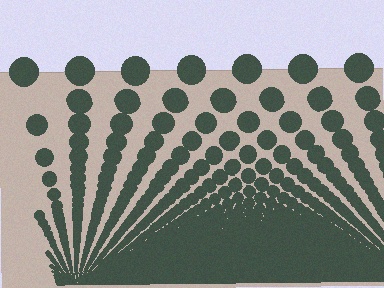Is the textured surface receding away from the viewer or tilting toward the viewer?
The surface appears to tilt toward the viewer. Texture elements get larger and sparser toward the top.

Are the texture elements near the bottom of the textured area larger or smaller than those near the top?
Smaller. The gradient is inverted — elements near the bottom are smaller and denser.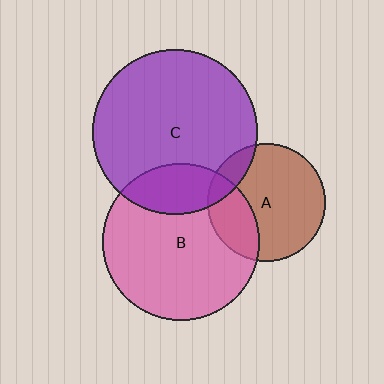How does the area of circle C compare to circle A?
Approximately 2.0 times.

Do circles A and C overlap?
Yes.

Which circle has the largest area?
Circle C (purple).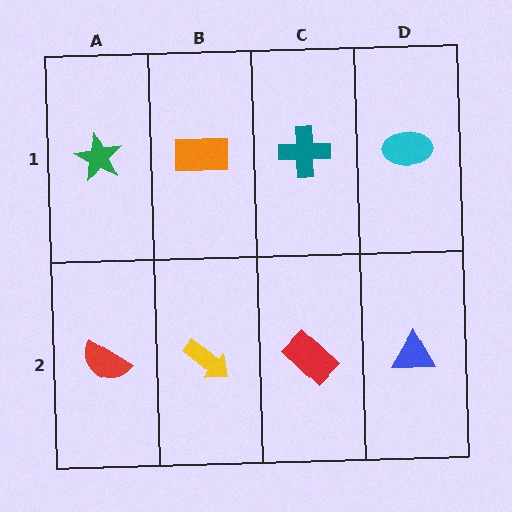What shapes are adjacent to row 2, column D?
A cyan ellipse (row 1, column D), a red rectangle (row 2, column C).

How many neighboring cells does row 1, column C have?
3.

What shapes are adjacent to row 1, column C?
A red rectangle (row 2, column C), an orange rectangle (row 1, column B), a cyan ellipse (row 1, column D).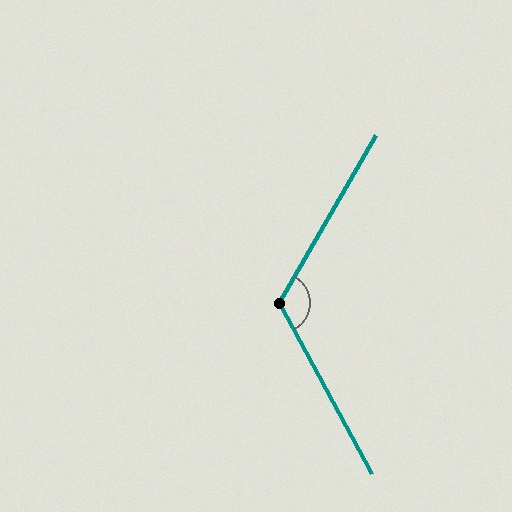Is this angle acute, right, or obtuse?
It is obtuse.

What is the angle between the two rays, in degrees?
Approximately 122 degrees.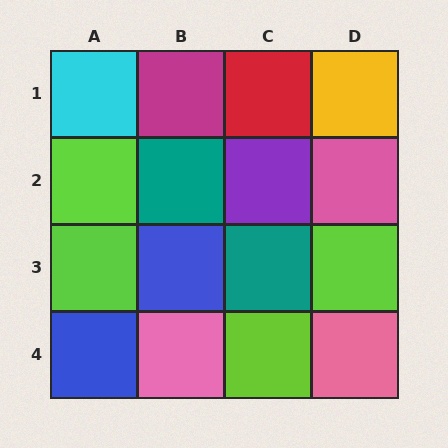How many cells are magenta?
1 cell is magenta.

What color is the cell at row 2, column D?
Pink.